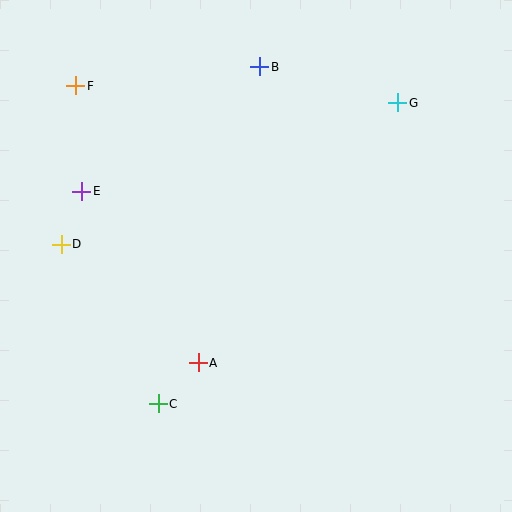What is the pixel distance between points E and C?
The distance between E and C is 226 pixels.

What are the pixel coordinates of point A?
Point A is at (198, 363).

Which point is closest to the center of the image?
Point A at (198, 363) is closest to the center.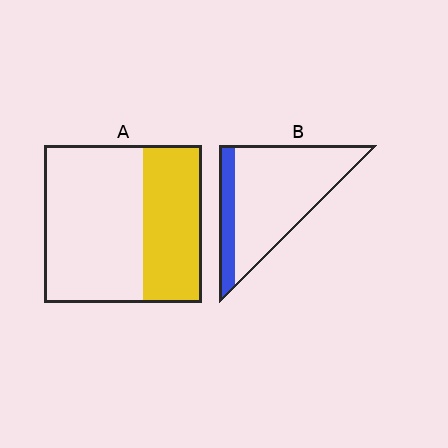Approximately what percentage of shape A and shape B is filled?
A is approximately 35% and B is approximately 20%.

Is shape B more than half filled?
No.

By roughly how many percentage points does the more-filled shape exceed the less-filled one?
By roughly 20 percentage points (A over B).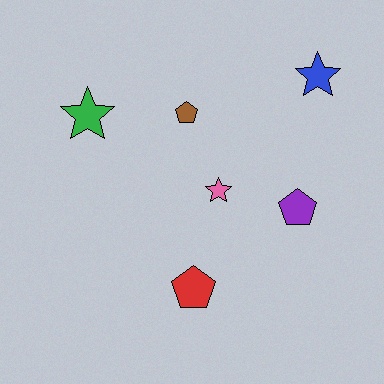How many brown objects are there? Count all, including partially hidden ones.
There is 1 brown object.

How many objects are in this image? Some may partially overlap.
There are 6 objects.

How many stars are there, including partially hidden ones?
There are 3 stars.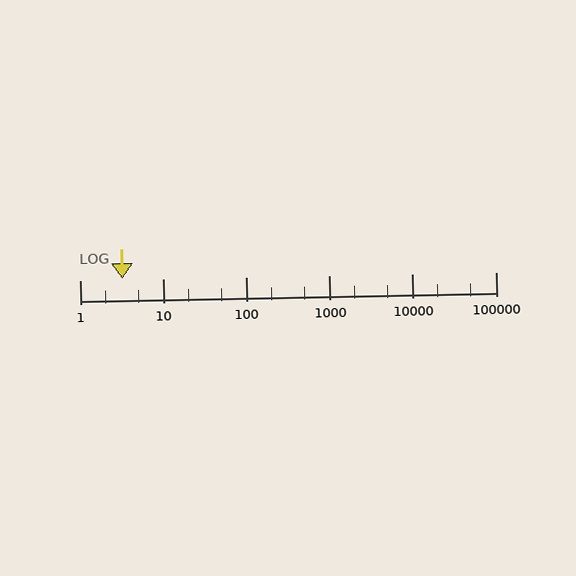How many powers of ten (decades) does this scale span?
The scale spans 5 decades, from 1 to 100000.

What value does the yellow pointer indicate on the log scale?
The pointer indicates approximately 3.2.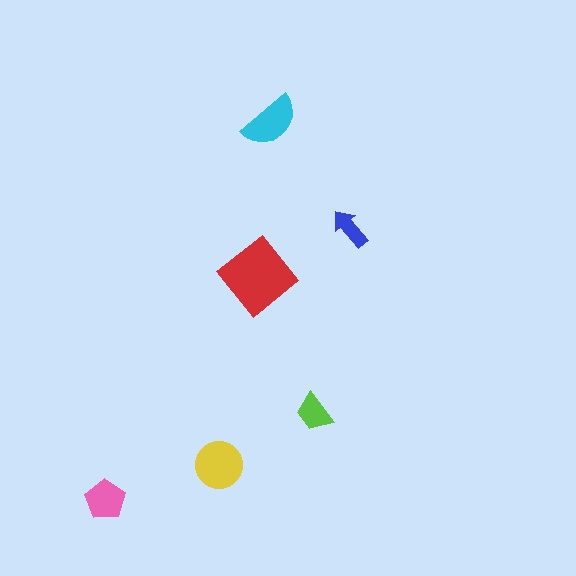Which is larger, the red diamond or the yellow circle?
The red diamond.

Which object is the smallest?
The blue arrow.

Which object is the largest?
The red diamond.